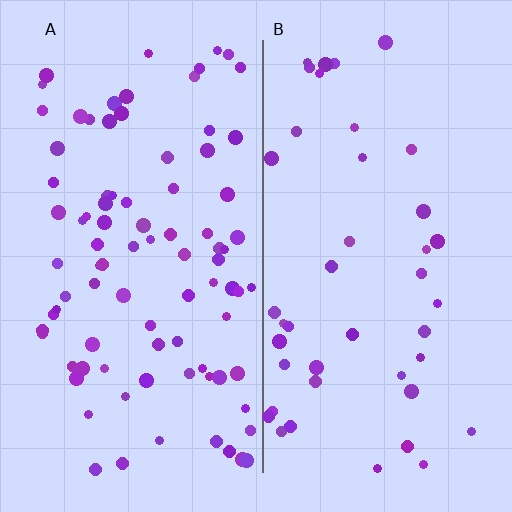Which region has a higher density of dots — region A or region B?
A (the left).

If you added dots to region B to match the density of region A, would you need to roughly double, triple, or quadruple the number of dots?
Approximately double.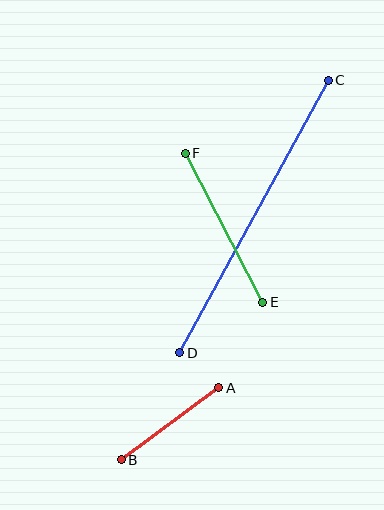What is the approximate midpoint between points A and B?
The midpoint is at approximately (170, 424) pixels.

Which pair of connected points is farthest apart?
Points C and D are farthest apart.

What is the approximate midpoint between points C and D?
The midpoint is at approximately (254, 217) pixels.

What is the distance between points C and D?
The distance is approximately 310 pixels.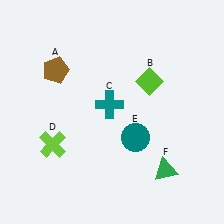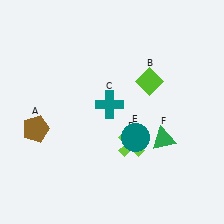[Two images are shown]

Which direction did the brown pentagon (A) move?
The brown pentagon (A) moved down.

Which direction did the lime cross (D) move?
The lime cross (D) moved right.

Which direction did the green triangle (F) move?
The green triangle (F) moved up.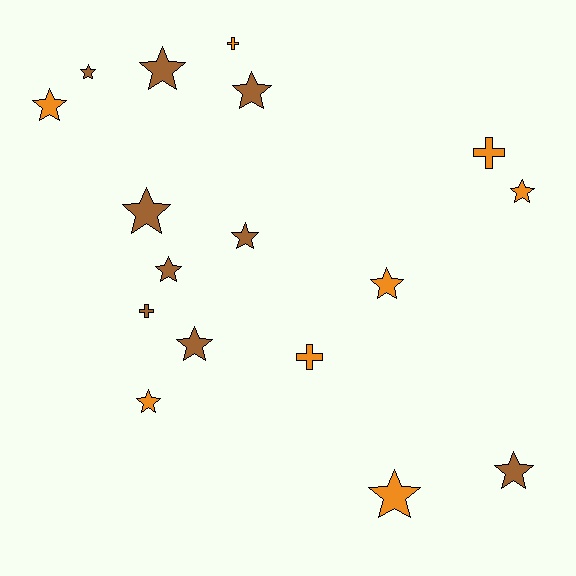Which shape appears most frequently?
Star, with 13 objects.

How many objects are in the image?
There are 17 objects.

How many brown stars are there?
There are 8 brown stars.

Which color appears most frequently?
Brown, with 9 objects.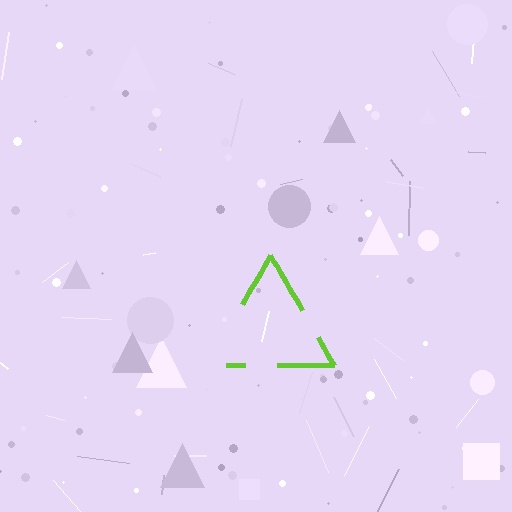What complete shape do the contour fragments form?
The contour fragments form a triangle.